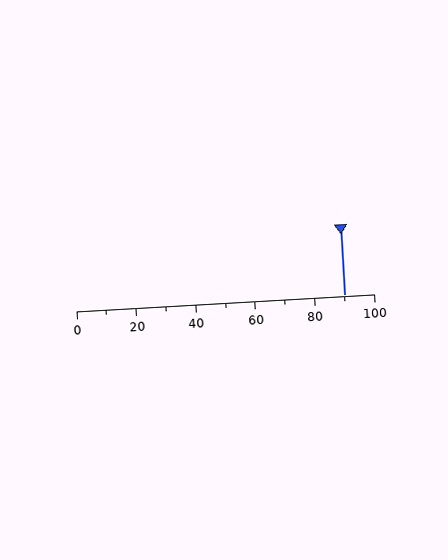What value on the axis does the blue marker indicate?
The marker indicates approximately 90.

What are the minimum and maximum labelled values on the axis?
The axis runs from 0 to 100.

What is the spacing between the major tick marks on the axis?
The major ticks are spaced 20 apart.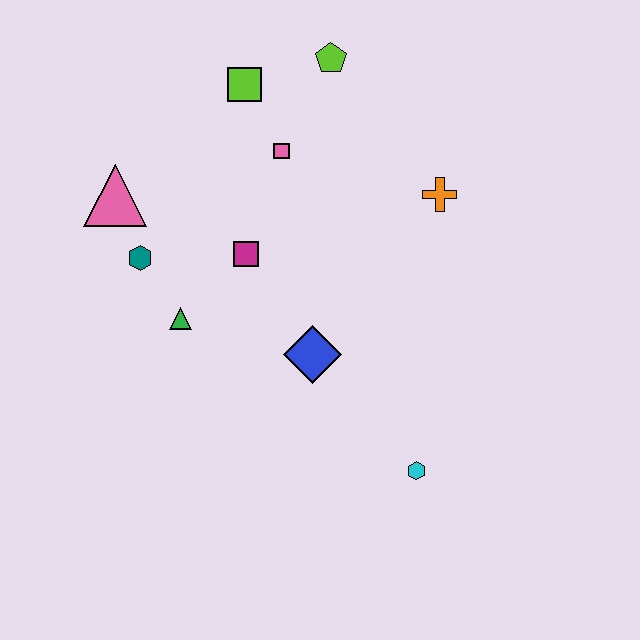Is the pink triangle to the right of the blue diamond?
No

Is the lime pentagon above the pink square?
Yes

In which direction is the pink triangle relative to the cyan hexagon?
The pink triangle is to the left of the cyan hexagon.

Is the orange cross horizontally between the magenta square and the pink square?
No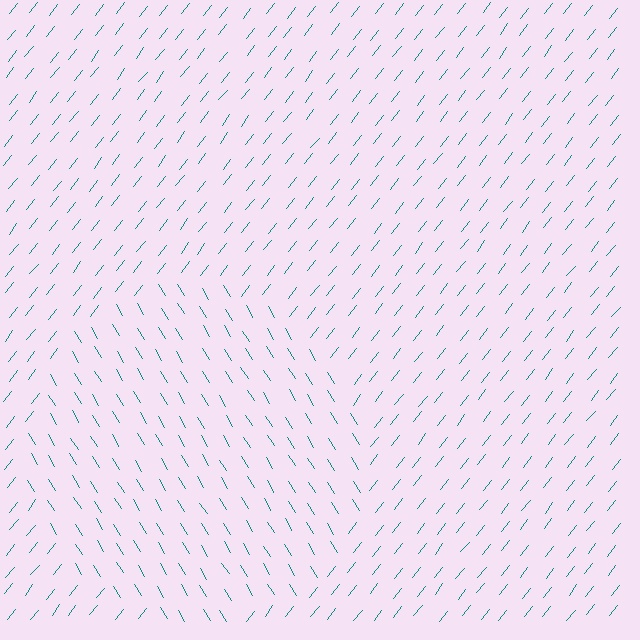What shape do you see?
I see a circle.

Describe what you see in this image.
The image is filled with small teal line segments. A circle region in the image has lines oriented differently from the surrounding lines, creating a visible texture boundary.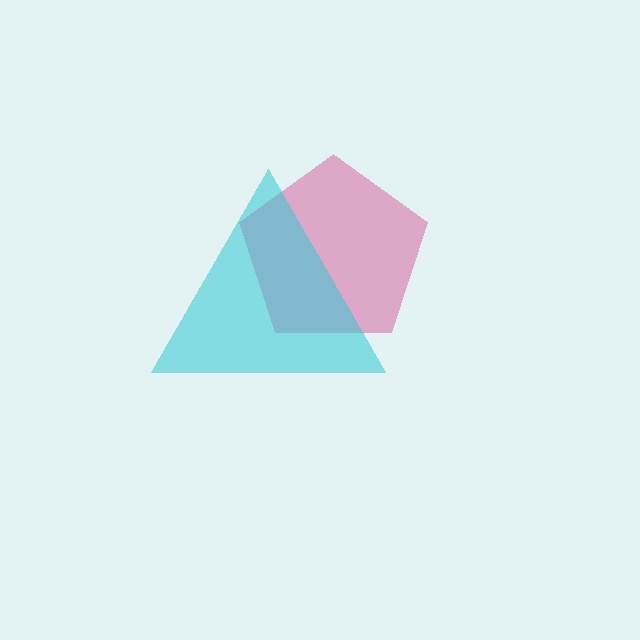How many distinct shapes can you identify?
There are 2 distinct shapes: a magenta pentagon, a cyan triangle.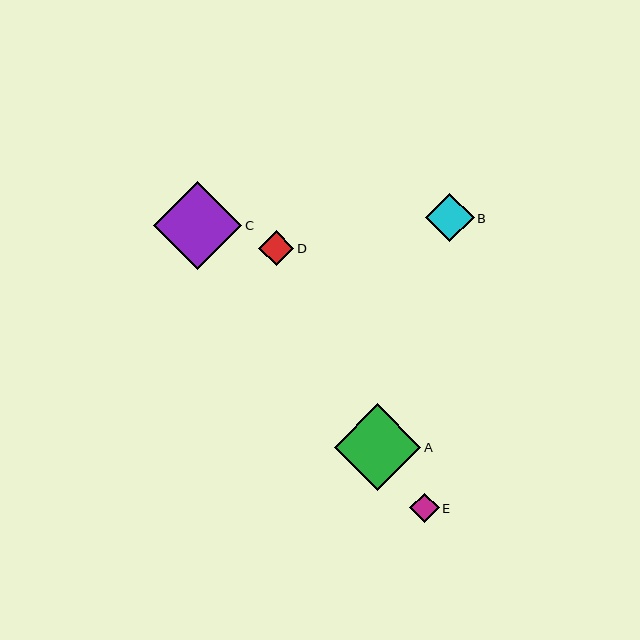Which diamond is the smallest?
Diamond E is the smallest with a size of approximately 30 pixels.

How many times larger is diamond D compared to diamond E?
Diamond D is approximately 1.2 times the size of diamond E.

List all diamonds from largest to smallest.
From largest to smallest: C, A, B, D, E.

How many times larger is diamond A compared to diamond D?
Diamond A is approximately 2.4 times the size of diamond D.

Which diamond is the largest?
Diamond C is the largest with a size of approximately 88 pixels.